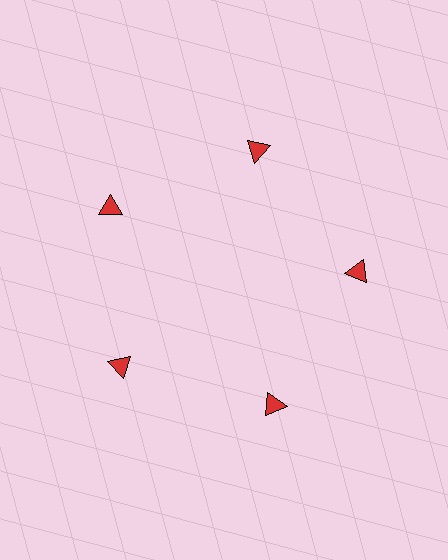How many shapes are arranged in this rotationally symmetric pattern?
There are 5 shapes, arranged in 5 groups of 1.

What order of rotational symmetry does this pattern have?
This pattern has 5-fold rotational symmetry.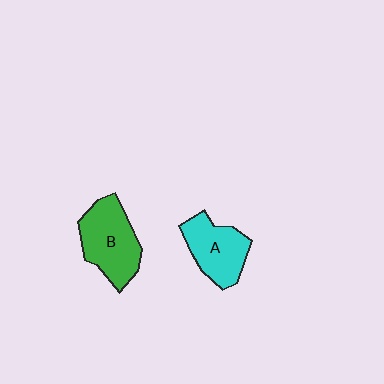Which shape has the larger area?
Shape B (green).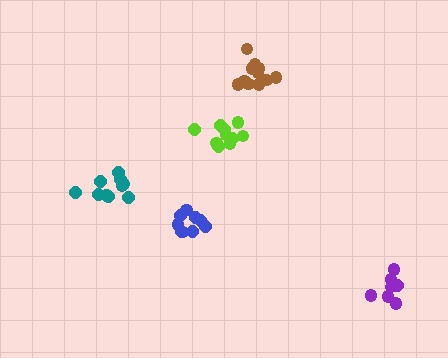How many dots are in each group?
Group 1: 9 dots, Group 2: 11 dots, Group 3: 11 dots, Group 4: 10 dots, Group 5: 7 dots (48 total).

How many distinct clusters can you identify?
There are 5 distinct clusters.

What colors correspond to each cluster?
The clusters are colored: blue, lime, brown, teal, purple.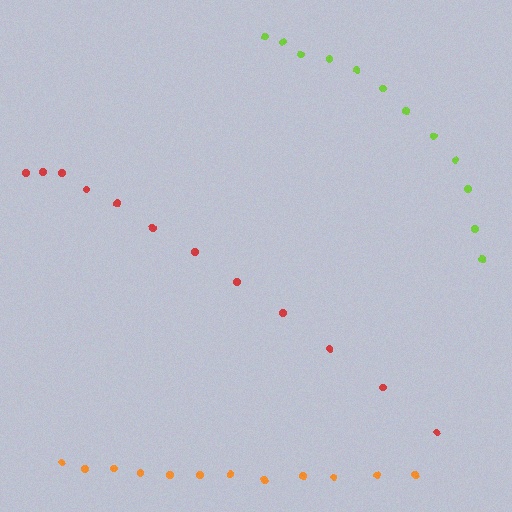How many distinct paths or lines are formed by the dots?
There are 3 distinct paths.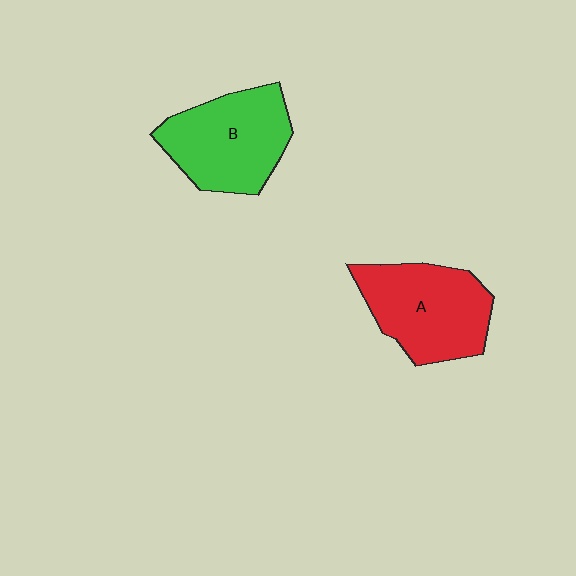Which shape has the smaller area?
Shape B (green).